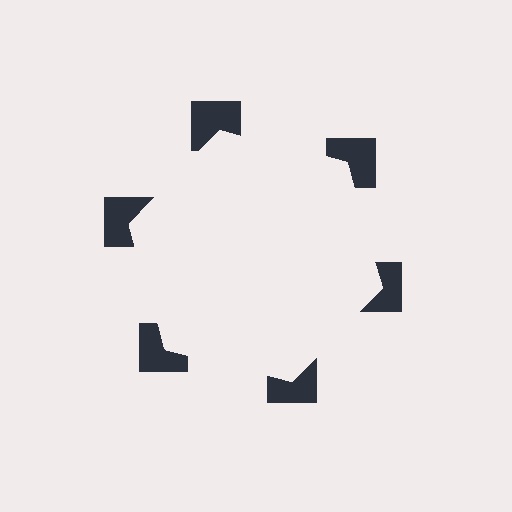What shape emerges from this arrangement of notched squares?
An illusory hexagon — its edges are inferred from the aligned wedge cuts in the notched squares, not physically drawn.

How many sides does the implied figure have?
6 sides.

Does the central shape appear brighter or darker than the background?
It typically appears slightly brighter than the background, even though no actual brightness change is drawn.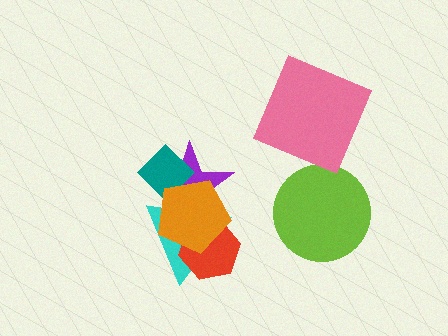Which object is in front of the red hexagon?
The orange pentagon is in front of the red hexagon.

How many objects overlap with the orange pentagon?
4 objects overlap with the orange pentagon.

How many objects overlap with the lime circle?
0 objects overlap with the lime circle.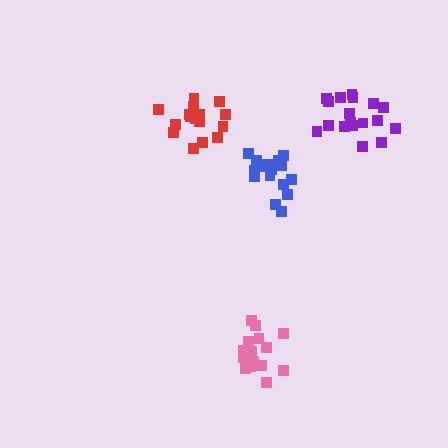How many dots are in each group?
Group 1: 18 dots, Group 2: 20 dots, Group 3: 19 dots, Group 4: 17 dots (74 total).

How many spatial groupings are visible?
There are 4 spatial groupings.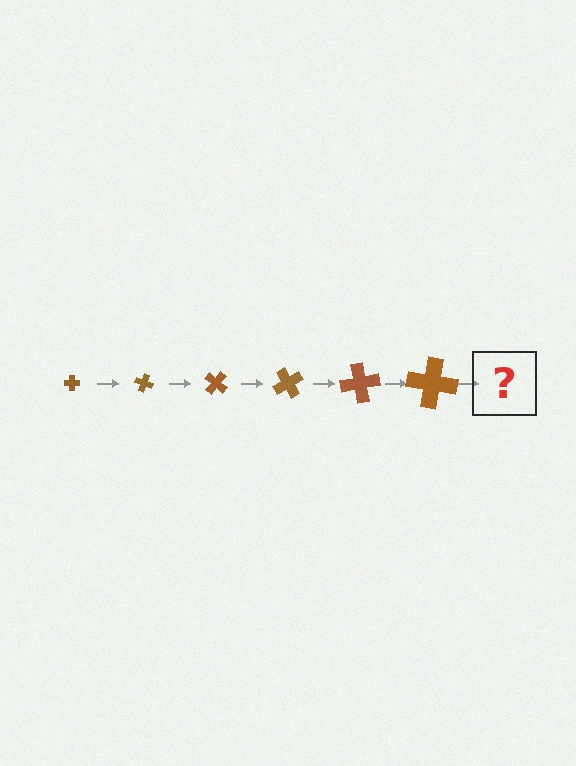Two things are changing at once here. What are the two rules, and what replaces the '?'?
The two rules are that the cross grows larger each step and it rotates 20 degrees each step. The '?' should be a cross, larger than the previous one and rotated 120 degrees from the start.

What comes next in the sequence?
The next element should be a cross, larger than the previous one and rotated 120 degrees from the start.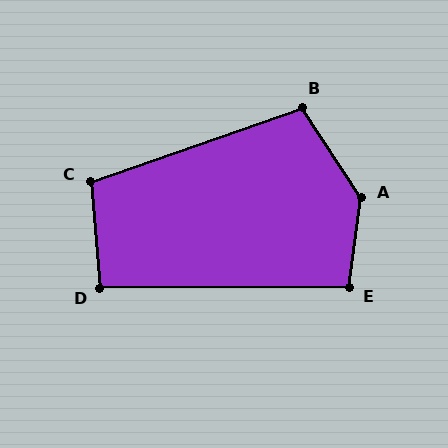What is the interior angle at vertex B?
Approximately 104 degrees (obtuse).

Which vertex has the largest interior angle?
A, at approximately 138 degrees.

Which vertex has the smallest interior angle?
D, at approximately 95 degrees.